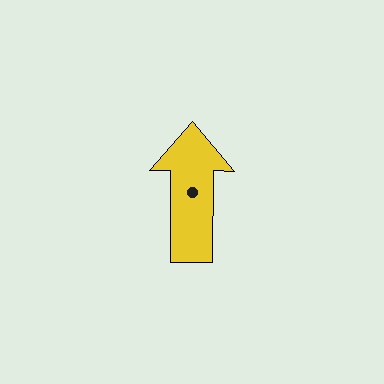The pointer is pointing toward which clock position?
Roughly 12 o'clock.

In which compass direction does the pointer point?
North.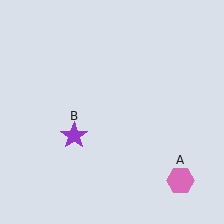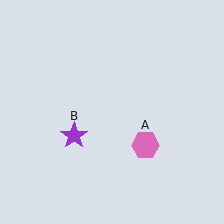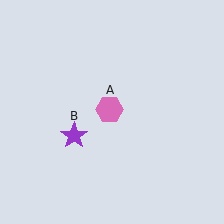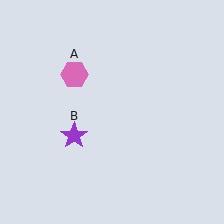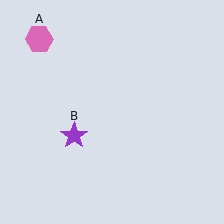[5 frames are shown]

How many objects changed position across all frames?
1 object changed position: pink hexagon (object A).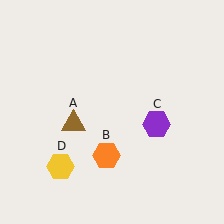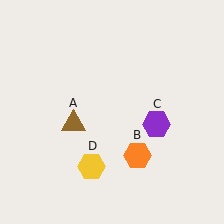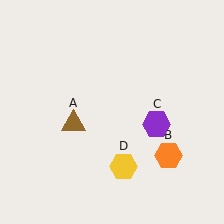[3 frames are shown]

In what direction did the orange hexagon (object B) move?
The orange hexagon (object B) moved right.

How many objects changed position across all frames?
2 objects changed position: orange hexagon (object B), yellow hexagon (object D).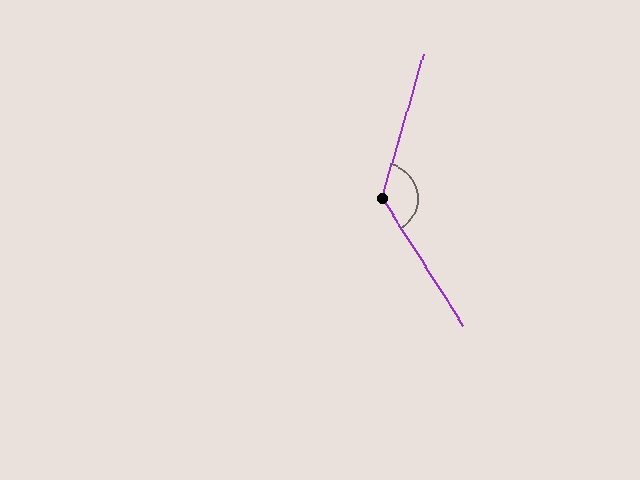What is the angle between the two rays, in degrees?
Approximately 131 degrees.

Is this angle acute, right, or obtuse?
It is obtuse.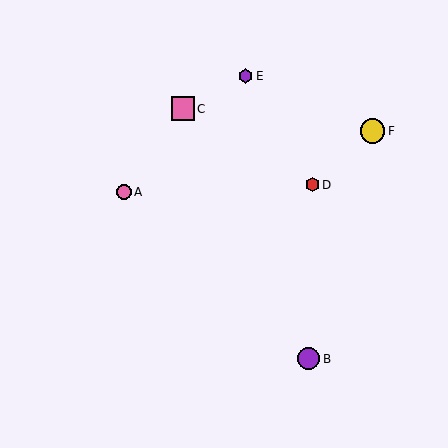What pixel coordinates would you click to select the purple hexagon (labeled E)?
Click at (246, 76) to select the purple hexagon E.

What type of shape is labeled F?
Shape F is a yellow circle.